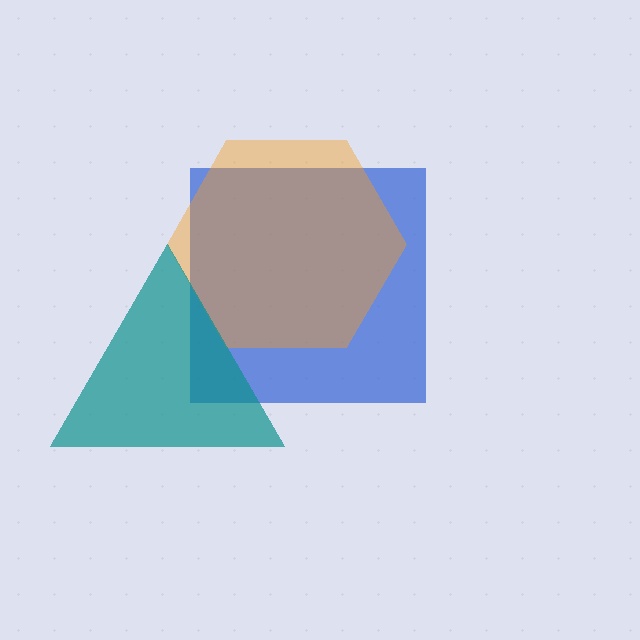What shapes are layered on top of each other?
The layered shapes are: a blue square, an orange hexagon, a teal triangle.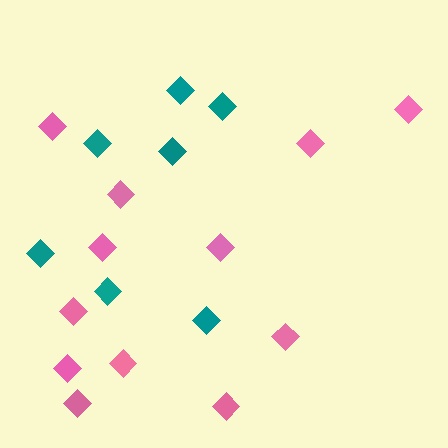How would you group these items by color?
There are 2 groups: one group of teal diamonds (7) and one group of pink diamonds (12).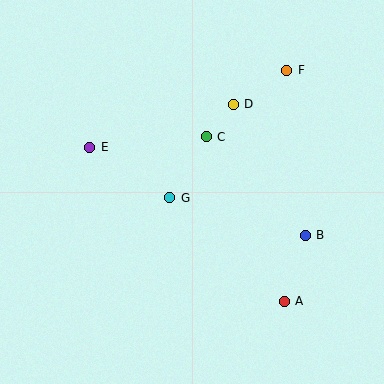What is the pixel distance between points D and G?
The distance between D and G is 113 pixels.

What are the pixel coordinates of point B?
Point B is at (305, 235).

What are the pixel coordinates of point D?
Point D is at (233, 104).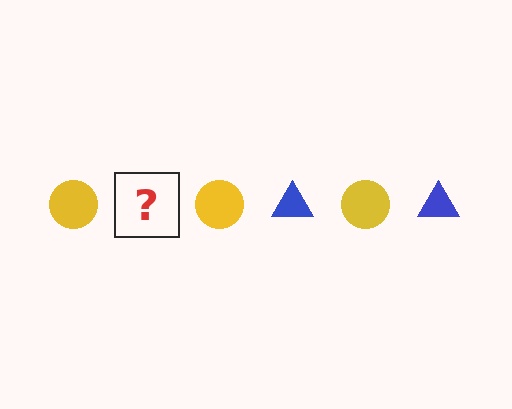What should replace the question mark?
The question mark should be replaced with a blue triangle.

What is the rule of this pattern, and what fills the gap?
The rule is that the pattern alternates between yellow circle and blue triangle. The gap should be filled with a blue triangle.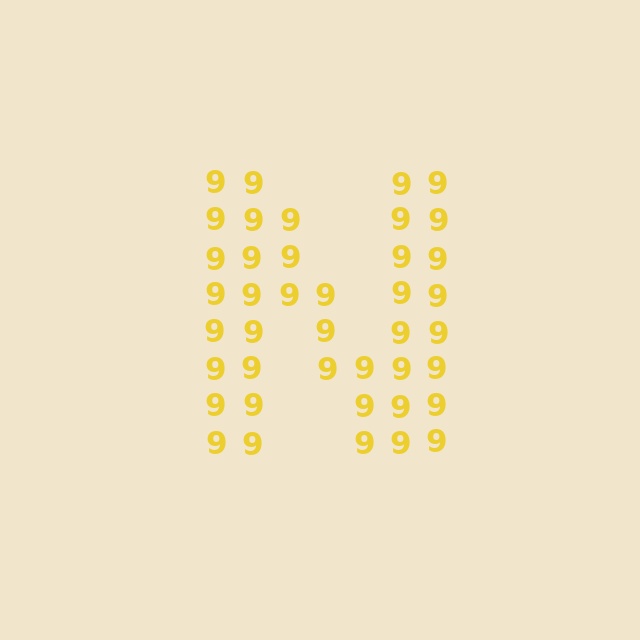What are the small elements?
The small elements are digit 9's.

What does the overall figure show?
The overall figure shows the letter N.